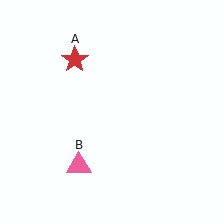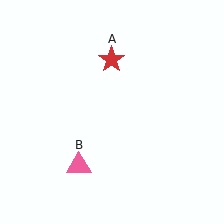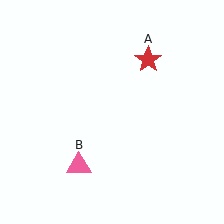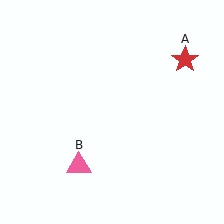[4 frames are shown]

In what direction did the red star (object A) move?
The red star (object A) moved right.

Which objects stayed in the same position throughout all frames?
Pink triangle (object B) remained stationary.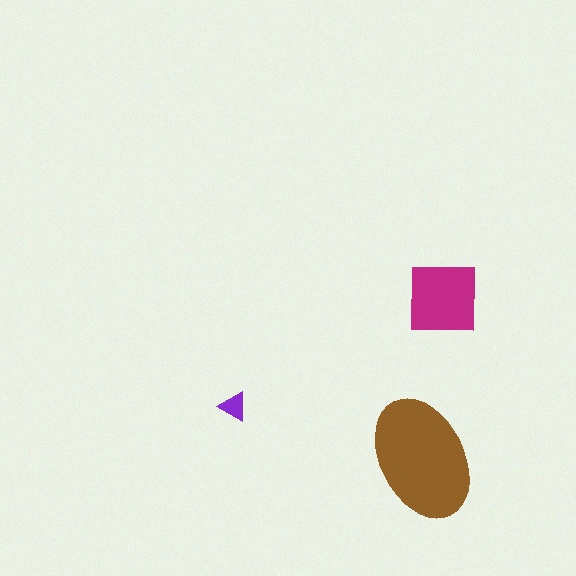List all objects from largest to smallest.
The brown ellipse, the magenta square, the purple triangle.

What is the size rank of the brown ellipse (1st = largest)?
1st.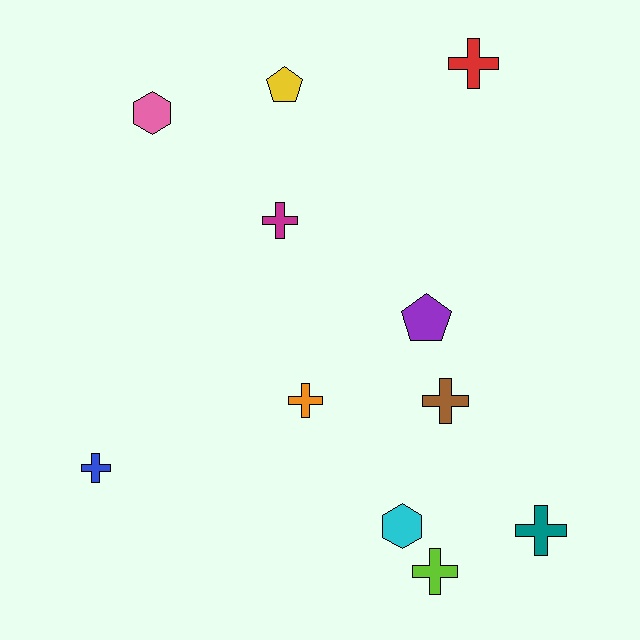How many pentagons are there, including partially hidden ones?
There are 2 pentagons.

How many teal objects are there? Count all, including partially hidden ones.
There is 1 teal object.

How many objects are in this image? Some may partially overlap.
There are 11 objects.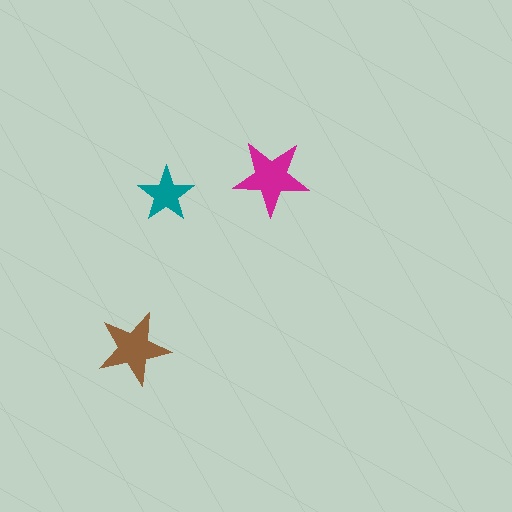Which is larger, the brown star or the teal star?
The brown one.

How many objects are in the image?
There are 3 objects in the image.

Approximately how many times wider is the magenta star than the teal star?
About 1.5 times wider.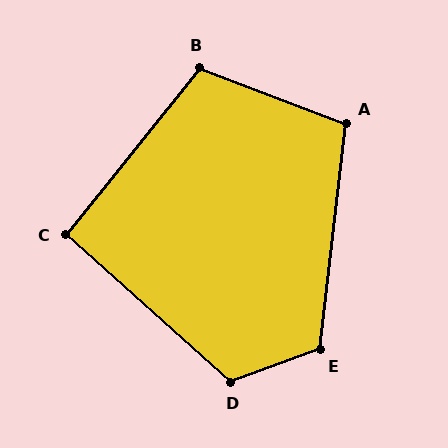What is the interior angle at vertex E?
Approximately 117 degrees (obtuse).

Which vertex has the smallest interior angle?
C, at approximately 93 degrees.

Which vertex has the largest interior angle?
D, at approximately 118 degrees.